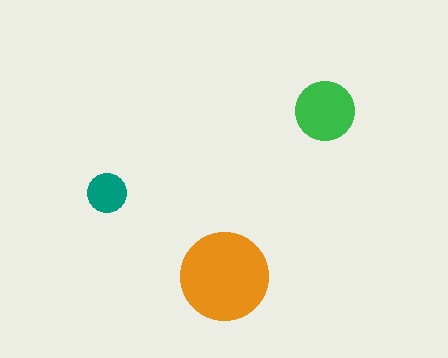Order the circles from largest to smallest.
the orange one, the green one, the teal one.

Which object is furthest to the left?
The teal circle is leftmost.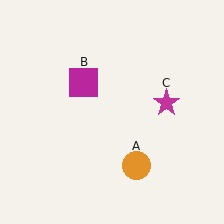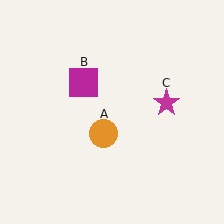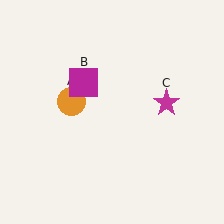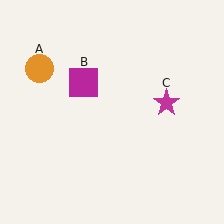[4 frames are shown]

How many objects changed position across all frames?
1 object changed position: orange circle (object A).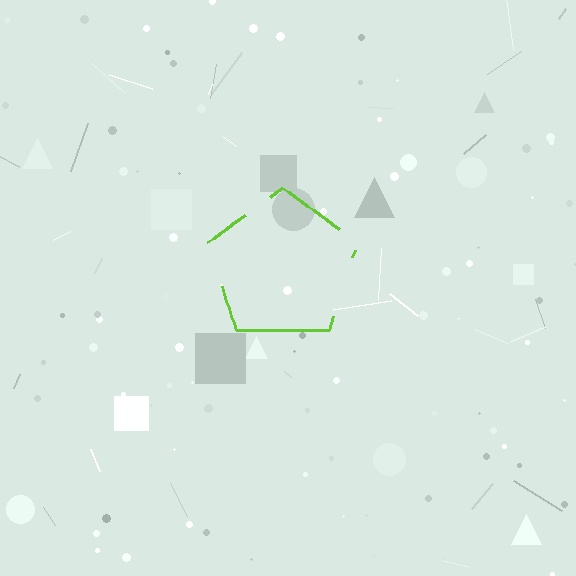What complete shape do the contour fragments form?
The contour fragments form a pentagon.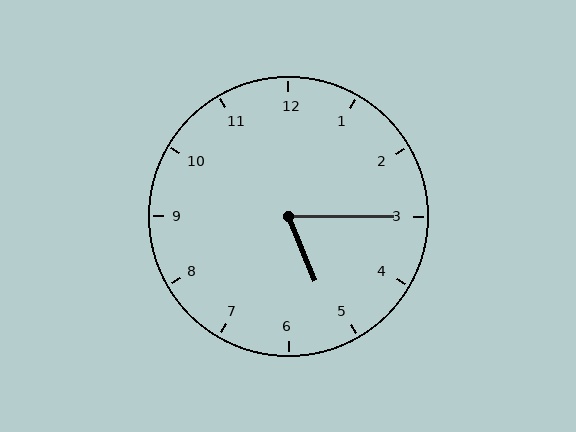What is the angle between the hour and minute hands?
Approximately 68 degrees.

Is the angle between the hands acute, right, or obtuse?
It is acute.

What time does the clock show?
5:15.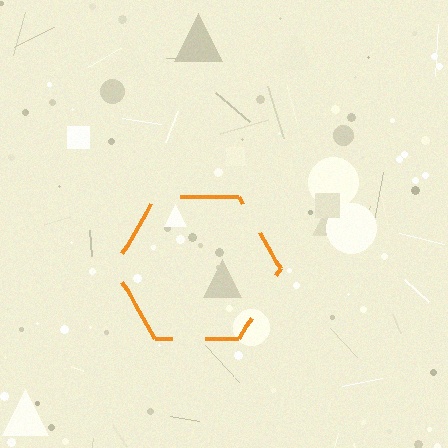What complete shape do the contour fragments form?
The contour fragments form a hexagon.